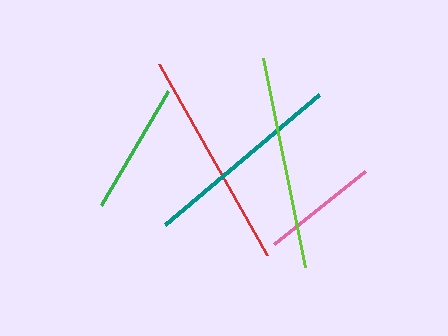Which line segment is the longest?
The red line is the longest at approximately 219 pixels.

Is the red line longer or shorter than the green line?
The red line is longer than the green line.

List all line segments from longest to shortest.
From longest to shortest: red, lime, teal, green, pink.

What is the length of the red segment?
The red segment is approximately 219 pixels long.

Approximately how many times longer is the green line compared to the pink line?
The green line is approximately 1.1 times the length of the pink line.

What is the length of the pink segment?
The pink segment is approximately 117 pixels long.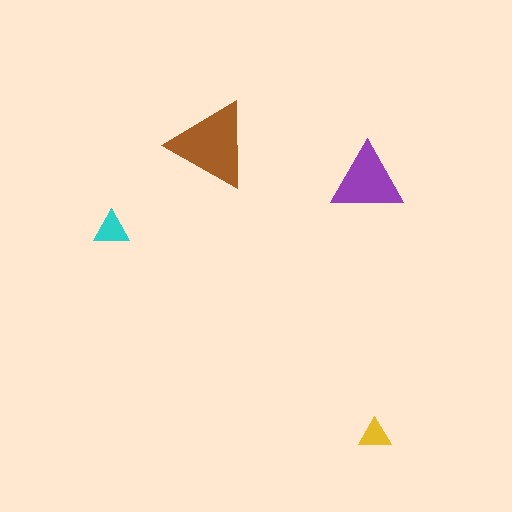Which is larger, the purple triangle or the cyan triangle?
The purple one.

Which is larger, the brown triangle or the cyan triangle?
The brown one.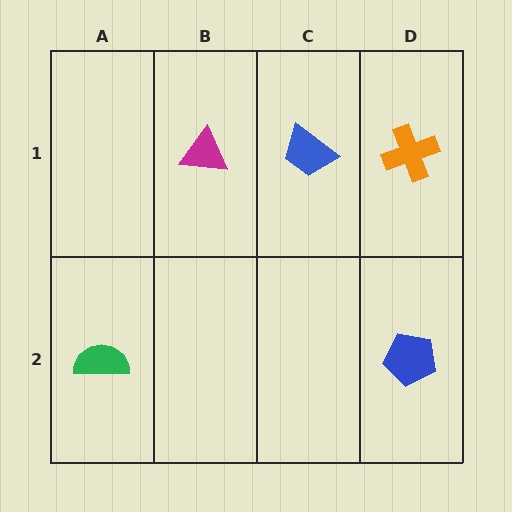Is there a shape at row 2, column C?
No, that cell is empty.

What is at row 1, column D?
An orange cross.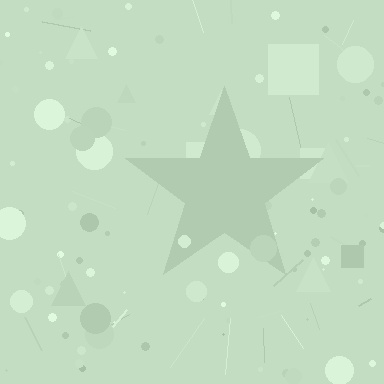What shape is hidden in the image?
A star is hidden in the image.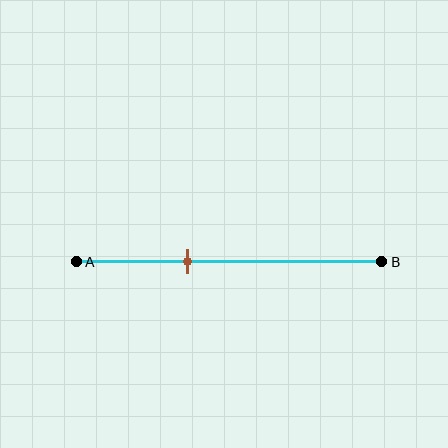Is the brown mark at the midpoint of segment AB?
No, the mark is at about 35% from A, not at the 50% midpoint.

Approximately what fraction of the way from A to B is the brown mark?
The brown mark is approximately 35% of the way from A to B.